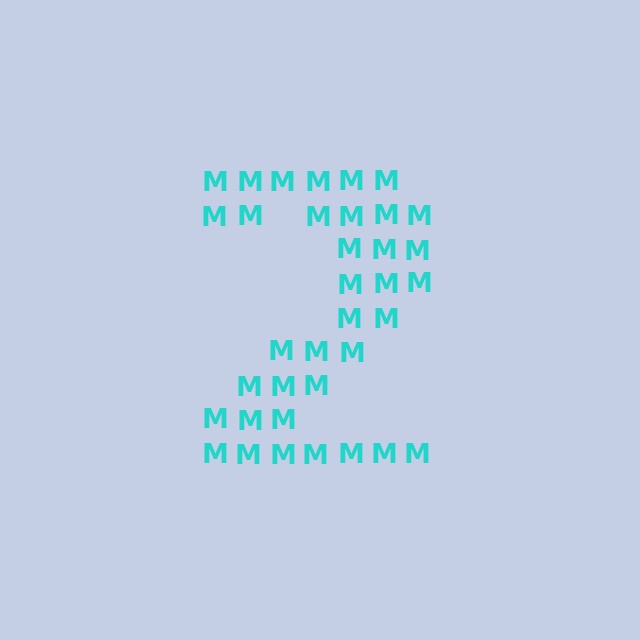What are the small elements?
The small elements are letter M's.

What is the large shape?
The large shape is the digit 2.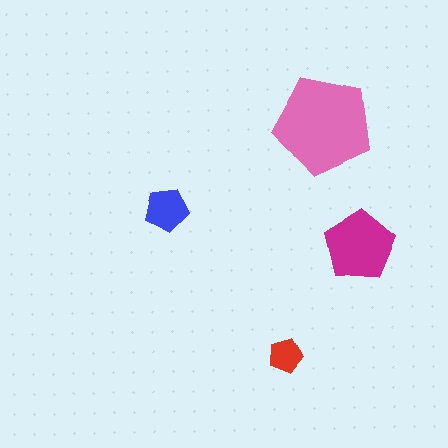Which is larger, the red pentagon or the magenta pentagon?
The magenta one.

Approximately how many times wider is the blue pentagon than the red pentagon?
About 1.5 times wider.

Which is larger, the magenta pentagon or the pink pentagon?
The pink one.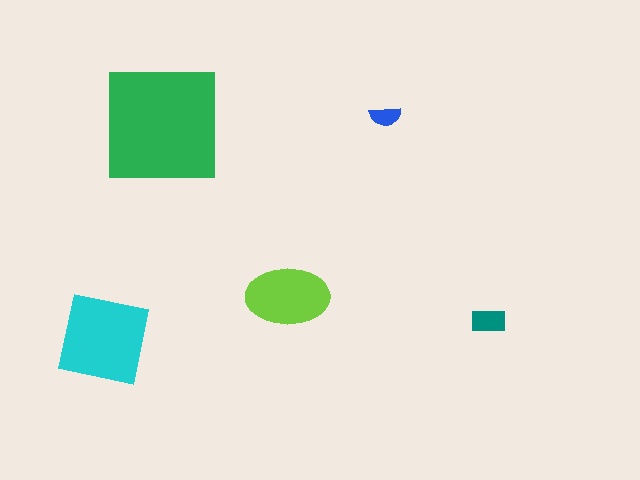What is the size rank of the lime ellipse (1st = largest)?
3rd.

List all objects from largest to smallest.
The green square, the cyan square, the lime ellipse, the teal rectangle, the blue semicircle.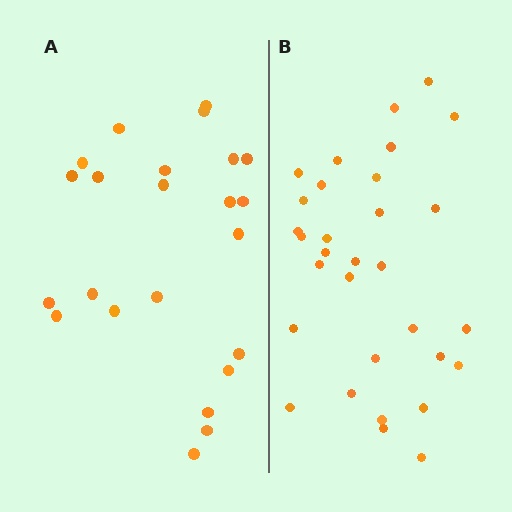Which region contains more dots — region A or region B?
Region B (the right region) has more dots.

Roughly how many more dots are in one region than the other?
Region B has roughly 8 or so more dots than region A.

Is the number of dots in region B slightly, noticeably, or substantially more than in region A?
Region B has noticeably more, but not dramatically so. The ratio is roughly 1.3 to 1.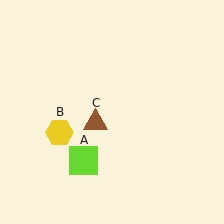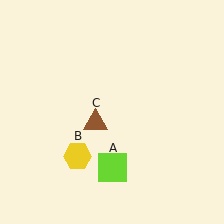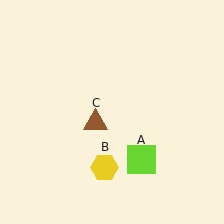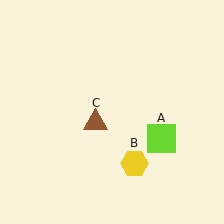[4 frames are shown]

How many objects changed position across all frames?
2 objects changed position: lime square (object A), yellow hexagon (object B).